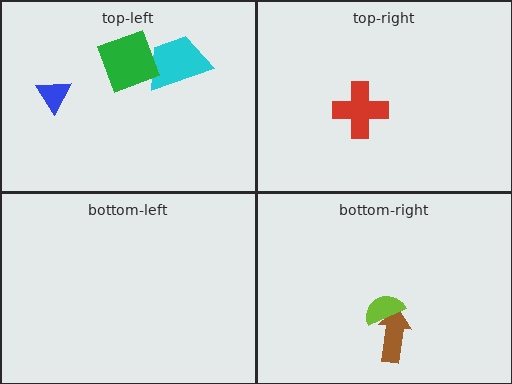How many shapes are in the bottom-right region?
2.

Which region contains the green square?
The top-left region.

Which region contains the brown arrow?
The bottom-right region.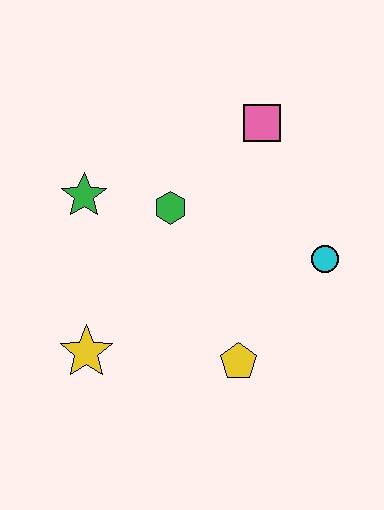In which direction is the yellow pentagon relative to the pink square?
The yellow pentagon is below the pink square.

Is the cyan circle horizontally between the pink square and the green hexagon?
No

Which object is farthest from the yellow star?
The pink square is farthest from the yellow star.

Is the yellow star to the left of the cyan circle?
Yes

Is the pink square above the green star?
Yes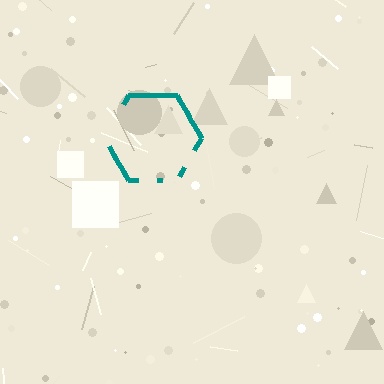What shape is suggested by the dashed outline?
The dashed outline suggests a hexagon.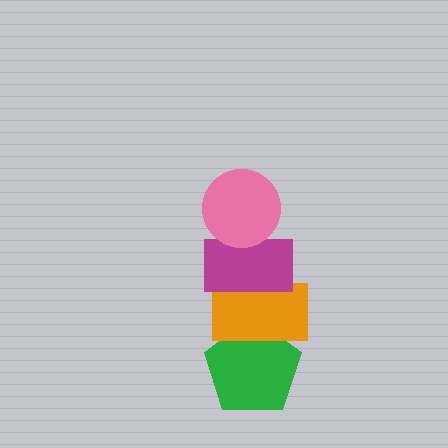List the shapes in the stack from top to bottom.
From top to bottom: the pink circle, the magenta rectangle, the orange rectangle, the green pentagon.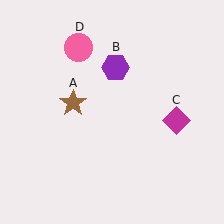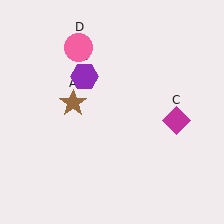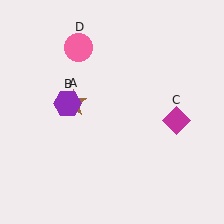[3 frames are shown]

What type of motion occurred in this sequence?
The purple hexagon (object B) rotated counterclockwise around the center of the scene.